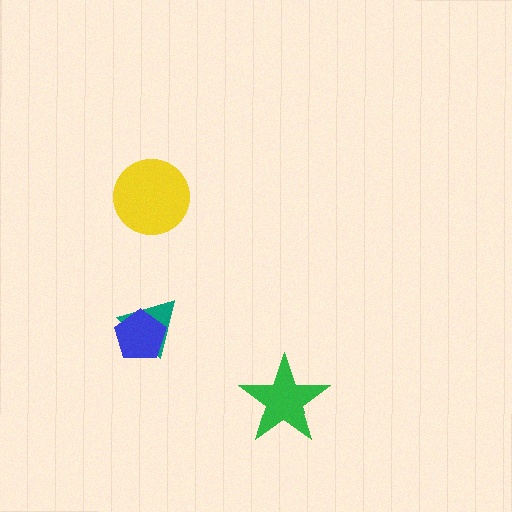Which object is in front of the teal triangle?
The blue pentagon is in front of the teal triangle.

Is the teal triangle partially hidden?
Yes, it is partially covered by another shape.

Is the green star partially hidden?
No, no other shape covers it.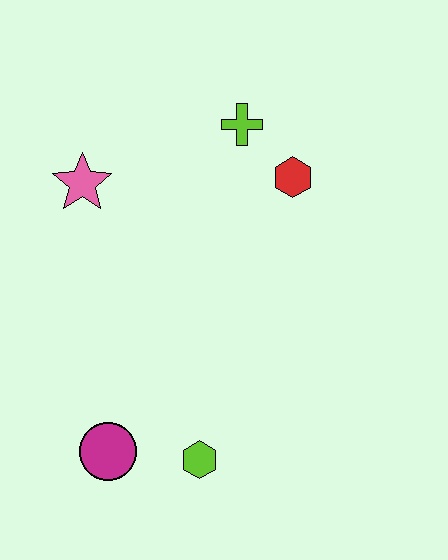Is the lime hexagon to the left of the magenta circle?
No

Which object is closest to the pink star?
The lime cross is closest to the pink star.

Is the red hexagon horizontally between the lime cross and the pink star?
No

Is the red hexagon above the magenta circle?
Yes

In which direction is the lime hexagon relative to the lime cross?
The lime hexagon is below the lime cross.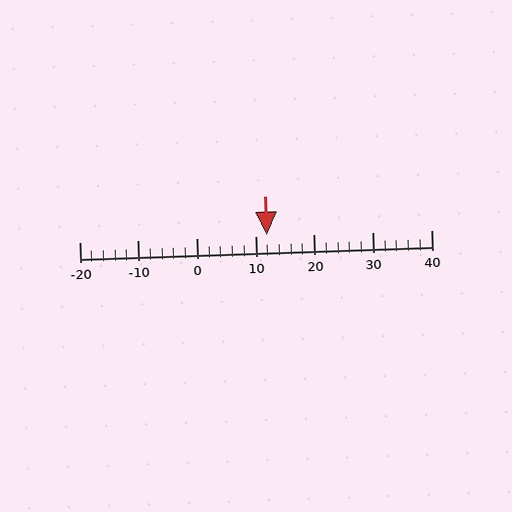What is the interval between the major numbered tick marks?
The major tick marks are spaced 10 units apart.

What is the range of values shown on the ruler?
The ruler shows values from -20 to 40.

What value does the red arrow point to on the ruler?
The red arrow points to approximately 12.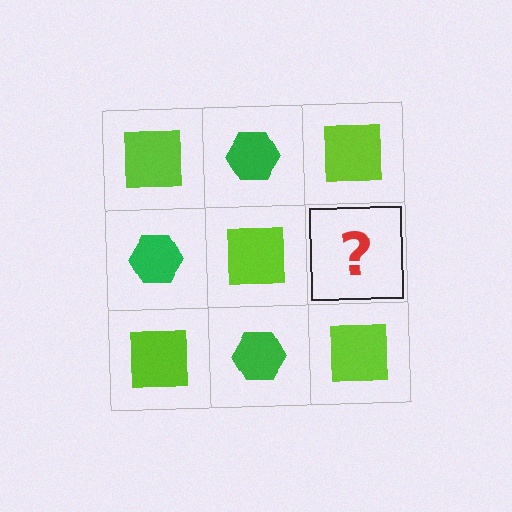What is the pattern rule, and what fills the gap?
The rule is that it alternates lime square and green hexagon in a checkerboard pattern. The gap should be filled with a green hexagon.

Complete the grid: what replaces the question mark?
The question mark should be replaced with a green hexagon.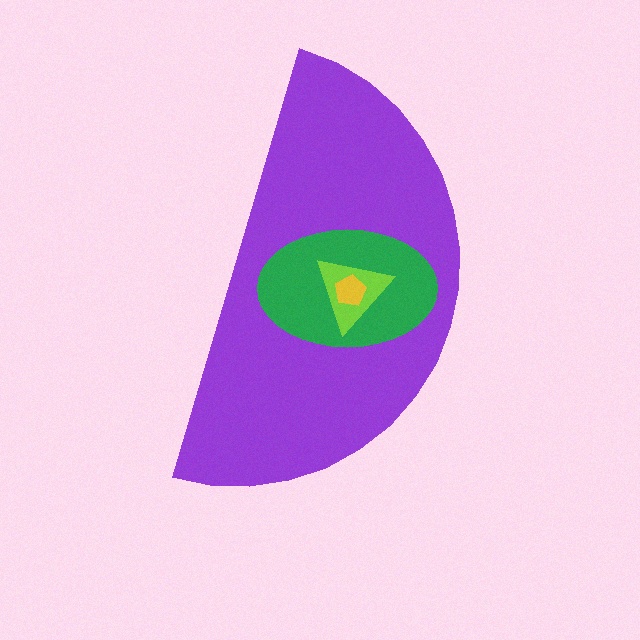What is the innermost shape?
The yellow pentagon.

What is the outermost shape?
The purple semicircle.